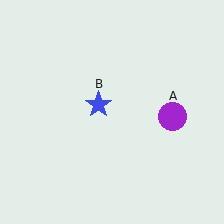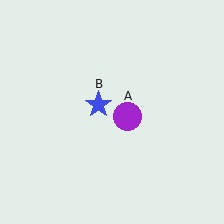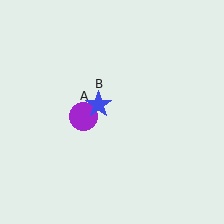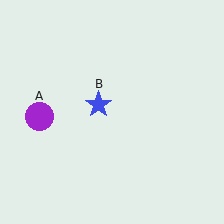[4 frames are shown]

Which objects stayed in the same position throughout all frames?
Blue star (object B) remained stationary.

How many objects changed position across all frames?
1 object changed position: purple circle (object A).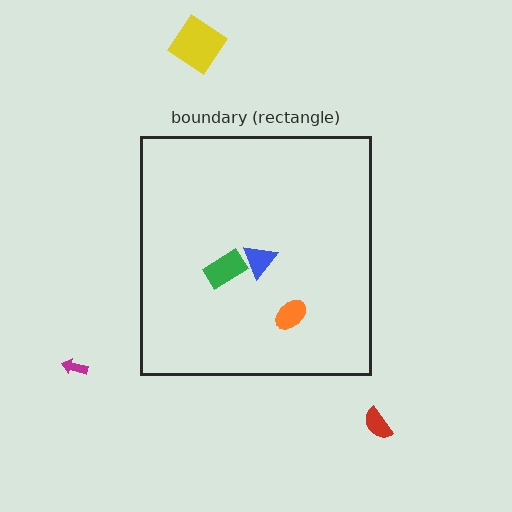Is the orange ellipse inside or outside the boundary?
Inside.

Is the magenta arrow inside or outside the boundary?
Outside.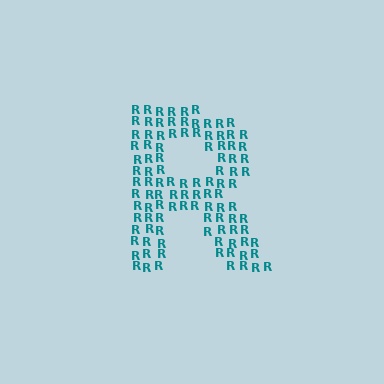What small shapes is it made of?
It is made of small letter R's.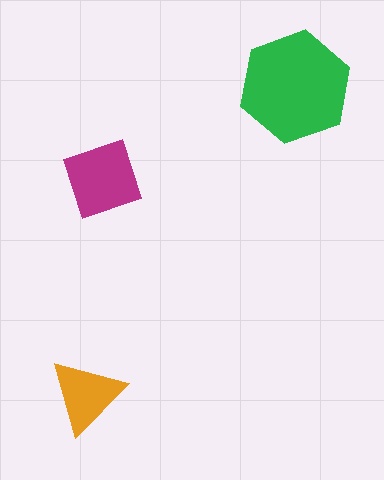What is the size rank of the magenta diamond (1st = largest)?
2nd.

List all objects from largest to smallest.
The green hexagon, the magenta diamond, the orange triangle.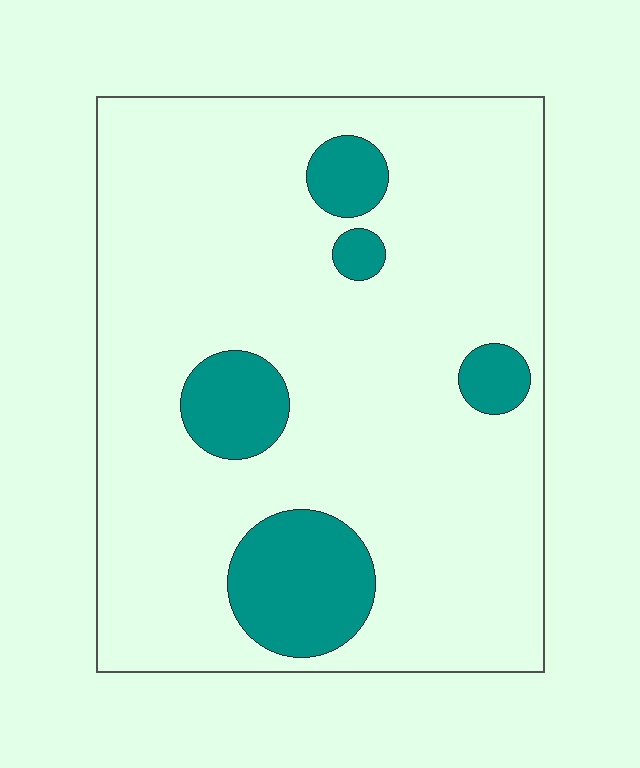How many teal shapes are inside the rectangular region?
5.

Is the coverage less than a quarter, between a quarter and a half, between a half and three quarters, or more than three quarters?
Less than a quarter.